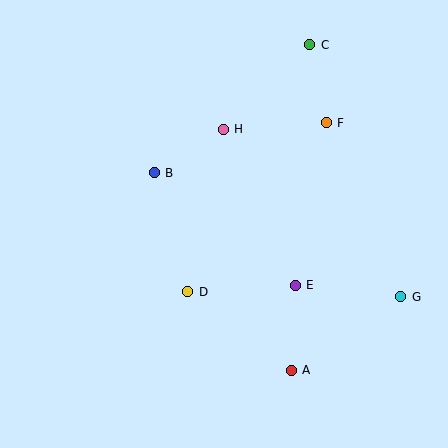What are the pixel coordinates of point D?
Point D is at (188, 292).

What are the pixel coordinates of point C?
Point C is at (310, 45).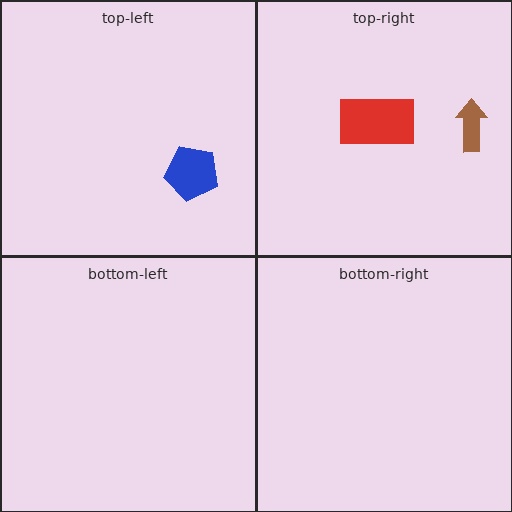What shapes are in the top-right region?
The brown arrow, the red rectangle.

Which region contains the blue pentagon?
The top-left region.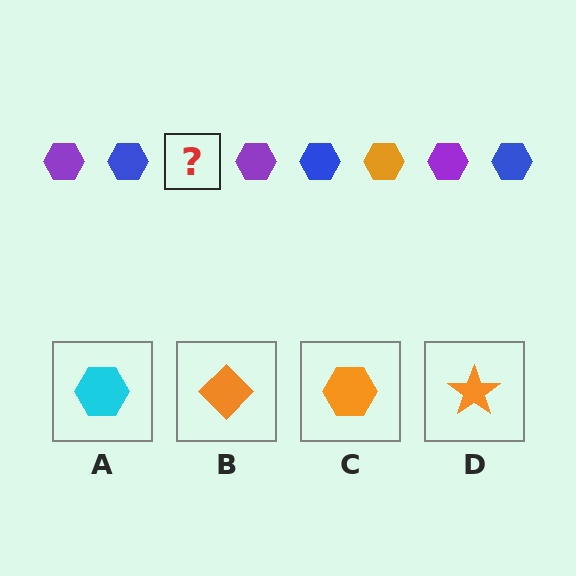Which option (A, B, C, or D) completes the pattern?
C.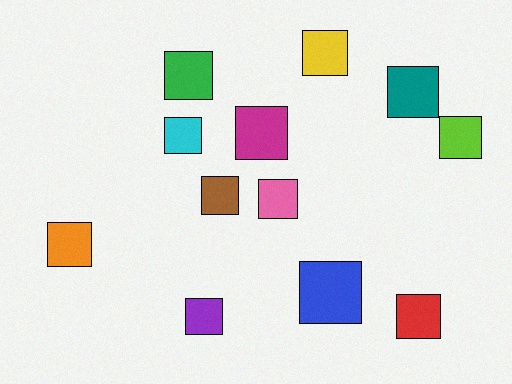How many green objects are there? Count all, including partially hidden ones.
There is 1 green object.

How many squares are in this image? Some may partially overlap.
There are 12 squares.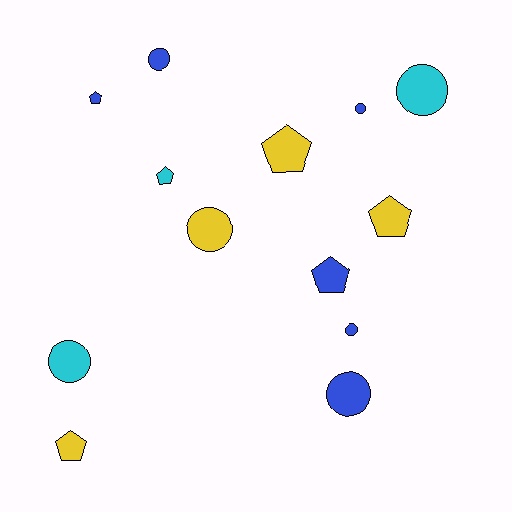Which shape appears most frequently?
Circle, with 7 objects.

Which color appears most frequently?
Blue, with 6 objects.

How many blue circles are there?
There are 4 blue circles.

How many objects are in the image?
There are 13 objects.